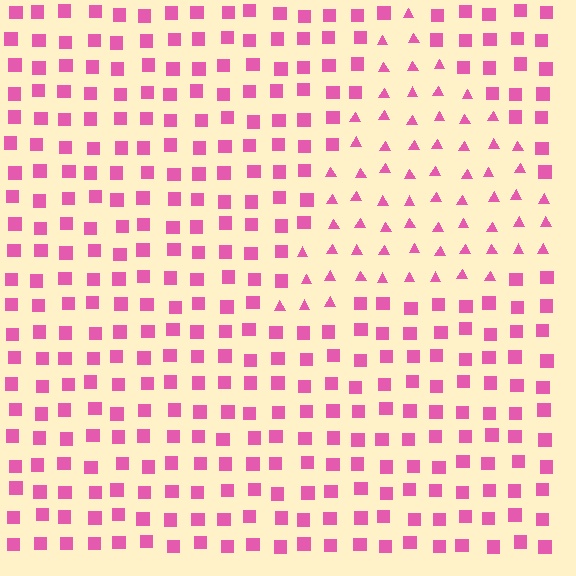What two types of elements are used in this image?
The image uses triangles inside the triangle region and squares outside it.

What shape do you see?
I see a triangle.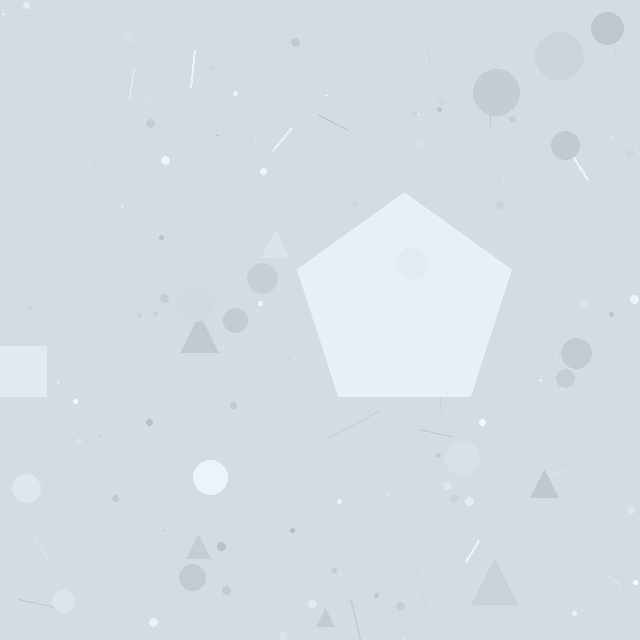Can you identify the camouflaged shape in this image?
The camouflaged shape is a pentagon.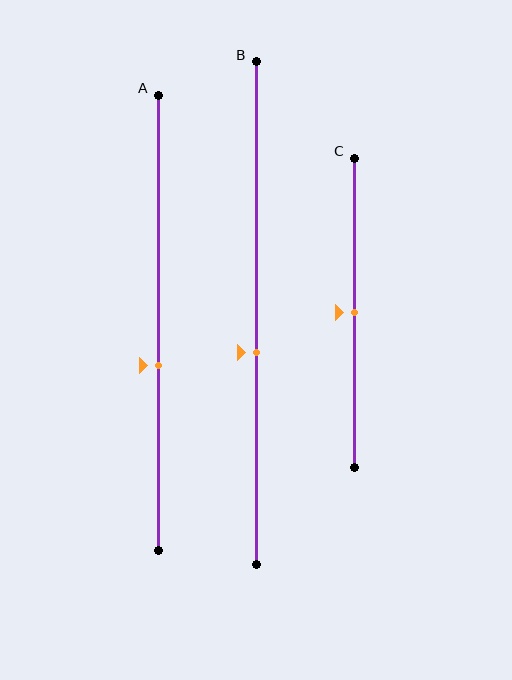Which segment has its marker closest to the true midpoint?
Segment C has its marker closest to the true midpoint.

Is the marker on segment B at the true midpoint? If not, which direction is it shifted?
No, the marker on segment B is shifted downward by about 8% of the segment length.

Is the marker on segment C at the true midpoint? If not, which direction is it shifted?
Yes, the marker on segment C is at the true midpoint.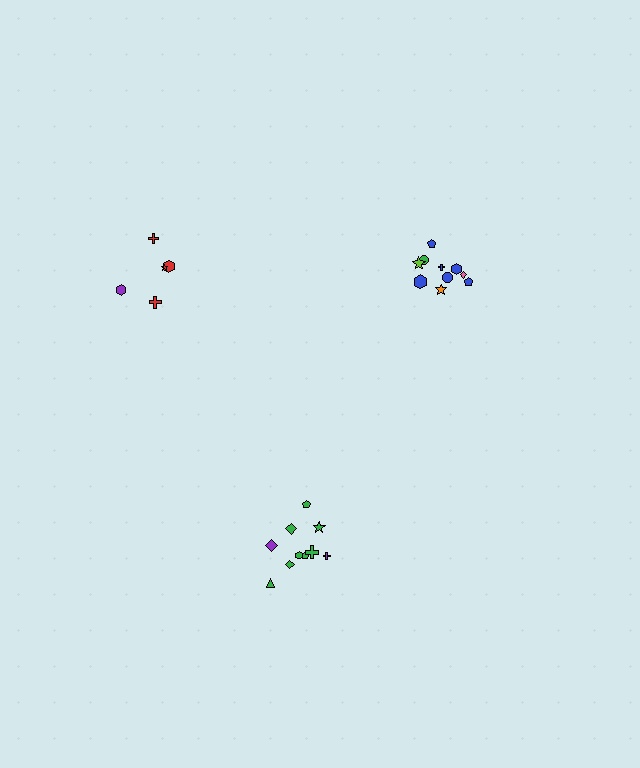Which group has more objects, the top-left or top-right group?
The top-right group.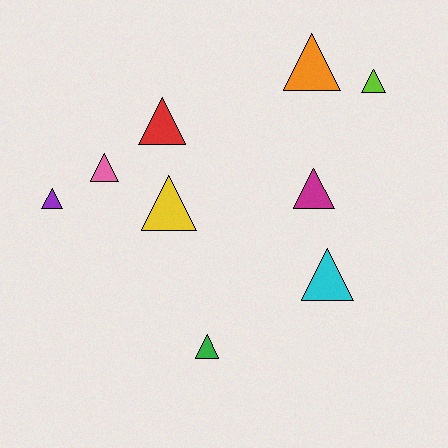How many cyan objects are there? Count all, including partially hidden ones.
There is 1 cyan object.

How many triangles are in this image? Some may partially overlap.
There are 9 triangles.